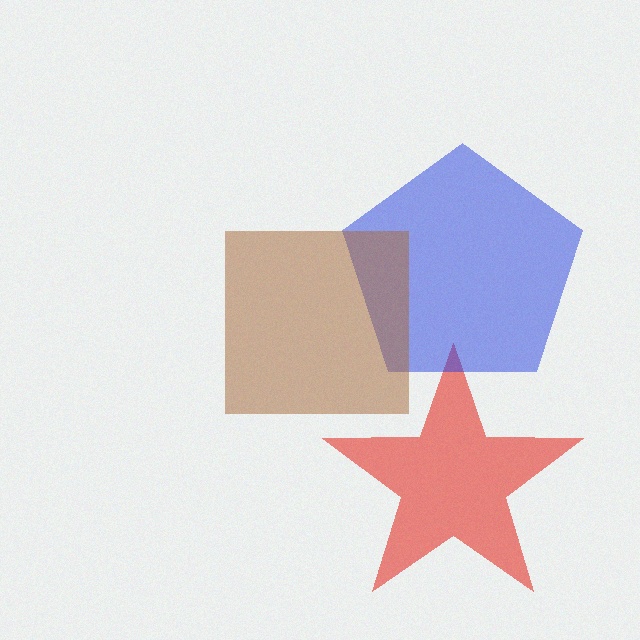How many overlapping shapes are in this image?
There are 3 overlapping shapes in the image.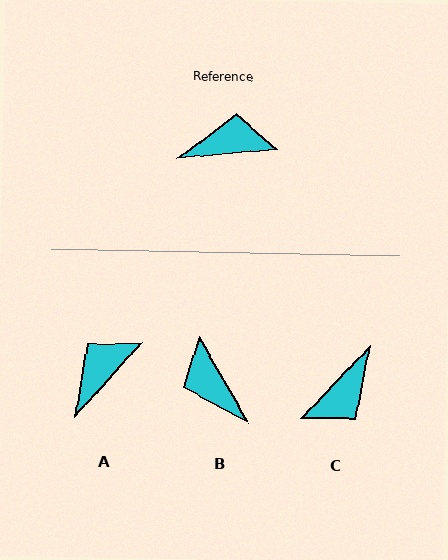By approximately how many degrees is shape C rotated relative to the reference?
Approximately 138 degrees clockwise.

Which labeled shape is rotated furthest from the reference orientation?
C, about 138 degrees away.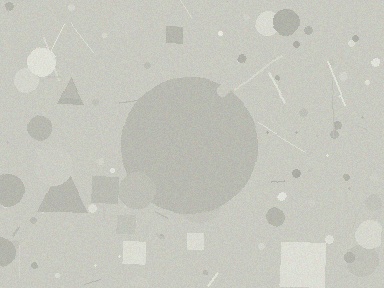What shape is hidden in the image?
A circle is hidden in the image.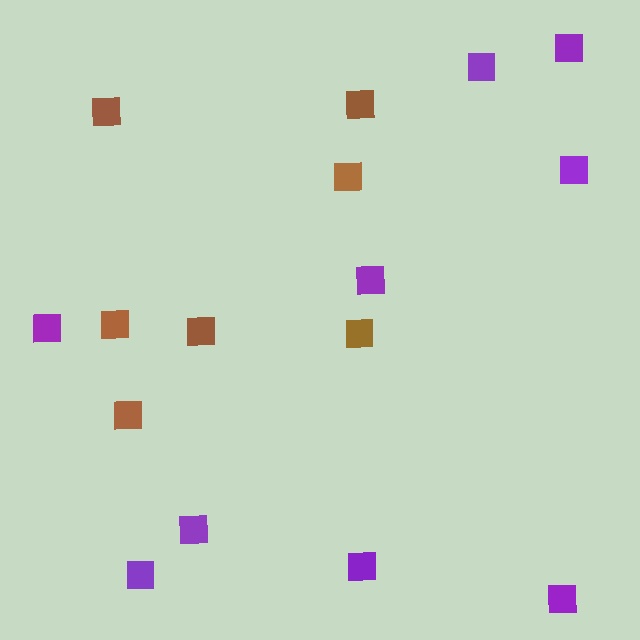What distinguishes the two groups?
There are 2 groups: one group of purple squares (9) and one group of brown squares (7).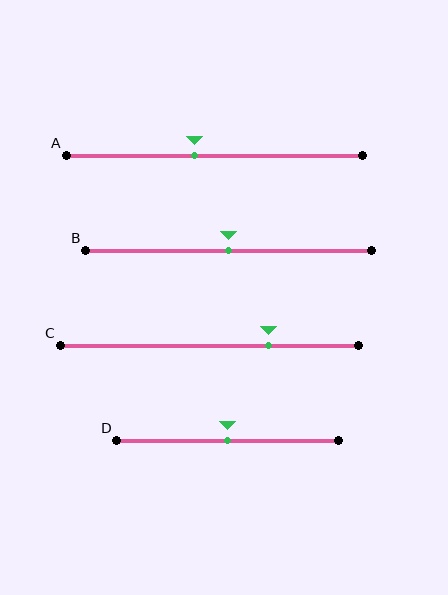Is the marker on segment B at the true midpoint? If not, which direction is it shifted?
Yes, the marker on segment B is at the true midpoint.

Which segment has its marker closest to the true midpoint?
Segment B has its marker closest to the true midpoint.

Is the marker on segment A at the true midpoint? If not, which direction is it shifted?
No, the marker on segment A is shifted to the left by about 7% of the segment length.